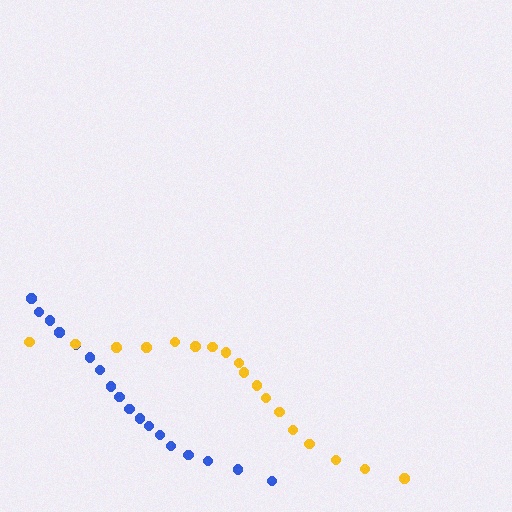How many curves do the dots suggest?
There are 2 distinct paths.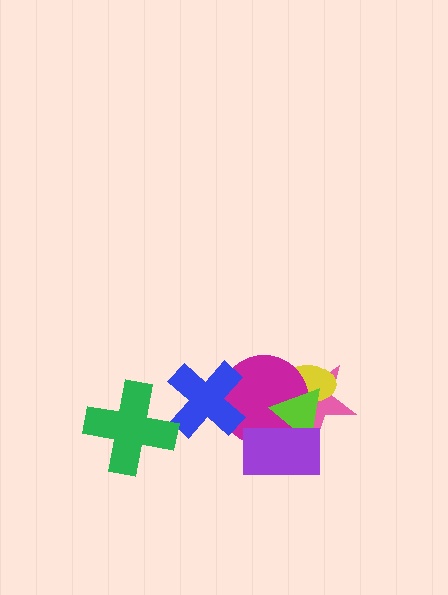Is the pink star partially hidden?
Yes, it is partially covered by another shape.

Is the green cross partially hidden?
No, no other shape covers it.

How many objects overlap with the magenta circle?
5 objects overlap with the magenta circle.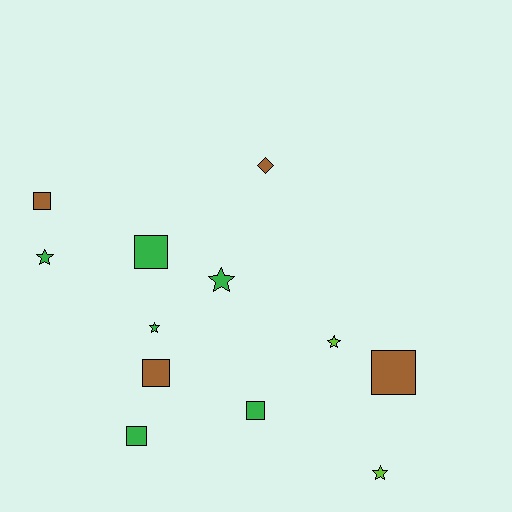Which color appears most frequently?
Green, with 6 objects.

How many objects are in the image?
There are 12 objects.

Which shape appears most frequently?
Square, with 6 objects.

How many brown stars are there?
There are no brown stars.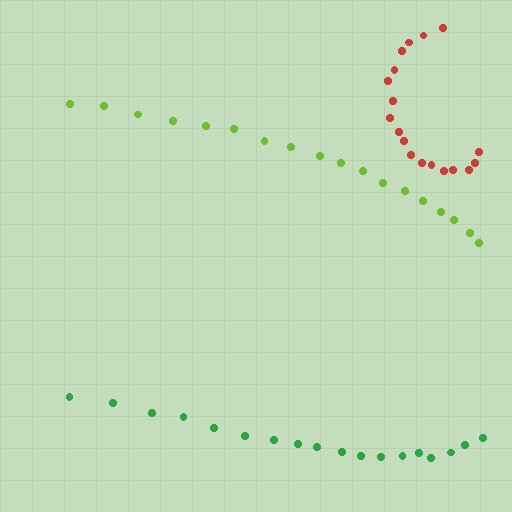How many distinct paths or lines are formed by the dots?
There are 3 distinct paths.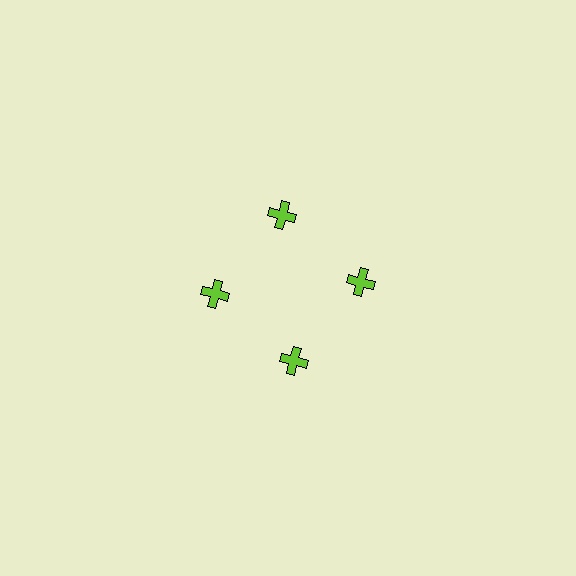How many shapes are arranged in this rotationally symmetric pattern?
There are 4 shapes, arranged in 4 groups of 1.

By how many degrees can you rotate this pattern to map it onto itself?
The pattern maps onto itself every 90 degrees of rotation.